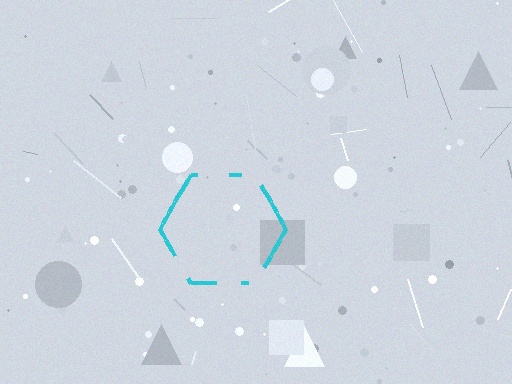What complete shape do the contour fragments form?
The contour fragments form a hexagon.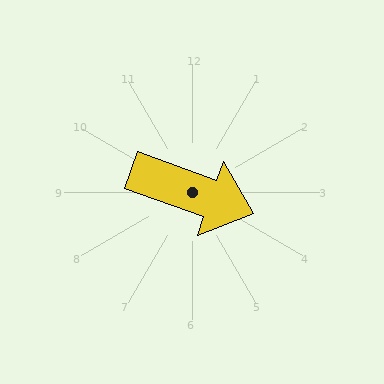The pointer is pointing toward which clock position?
Roughly 4 o'clock.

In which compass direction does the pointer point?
East.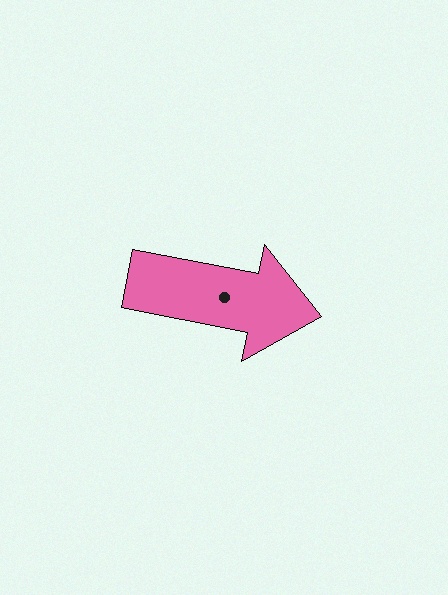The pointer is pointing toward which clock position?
Roughly 3 o'clock.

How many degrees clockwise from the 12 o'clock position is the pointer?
Approximately 101 degrees.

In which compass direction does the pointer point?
East.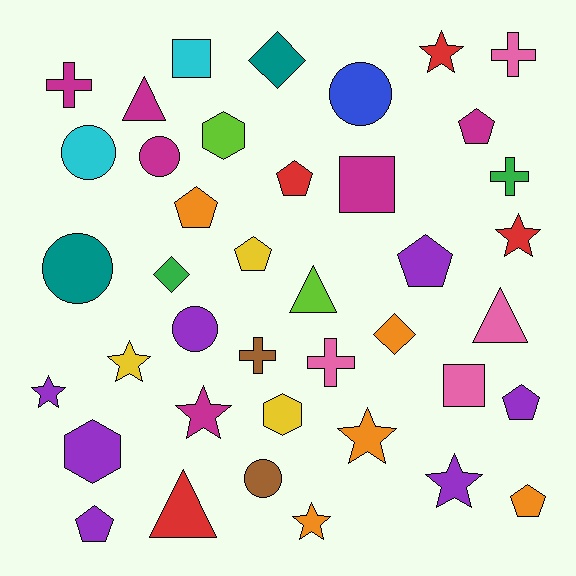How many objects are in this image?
There are 40 objects.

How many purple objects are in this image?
There are 7 purple objects.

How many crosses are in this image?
There are 5 crosses.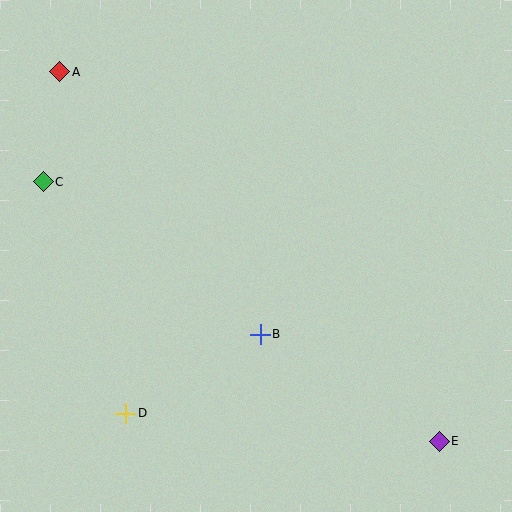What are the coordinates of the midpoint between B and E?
The midpoint between B and E is at (350, 388).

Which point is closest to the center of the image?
Point B at (260, 334) is closest to the center.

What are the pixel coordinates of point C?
Point C is at (43, 182).